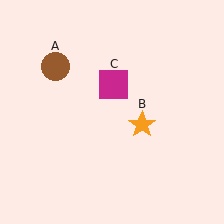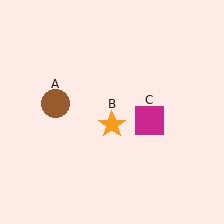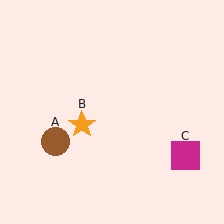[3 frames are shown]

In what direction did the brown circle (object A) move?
The brown circle (object A) moved down.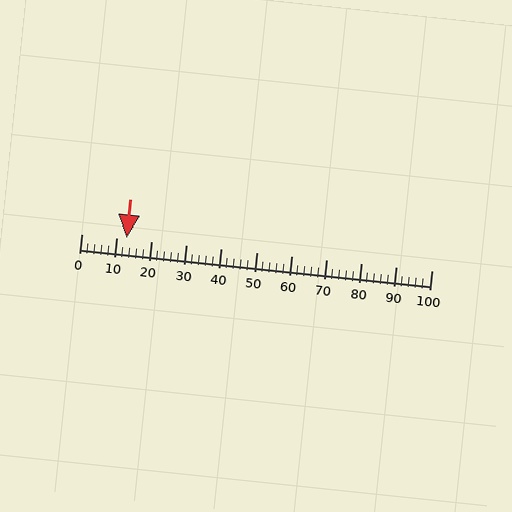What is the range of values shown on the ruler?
The ruler shows values from 0 to 100.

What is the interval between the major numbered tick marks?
The major tick marks are spaced 10 units apart.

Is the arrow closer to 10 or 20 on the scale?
The arrow is closer to 10.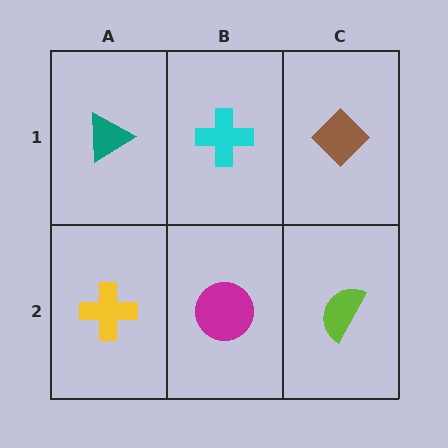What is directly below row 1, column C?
A lime semicircle.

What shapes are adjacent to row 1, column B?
A magenta circle (row 2, column B), a teal triangle (row 1, column A), a brown diamond (row 1, column C).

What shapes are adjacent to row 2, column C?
A brown diamond (row 1, column C), a magenta circle (row 2, column B).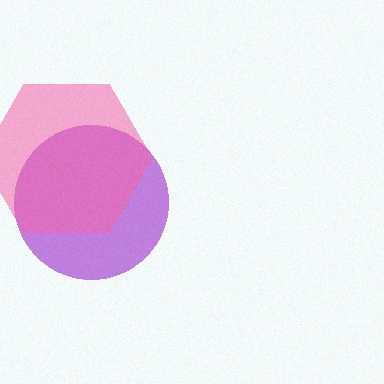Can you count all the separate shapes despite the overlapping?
Yes, there are 2 separate shapes.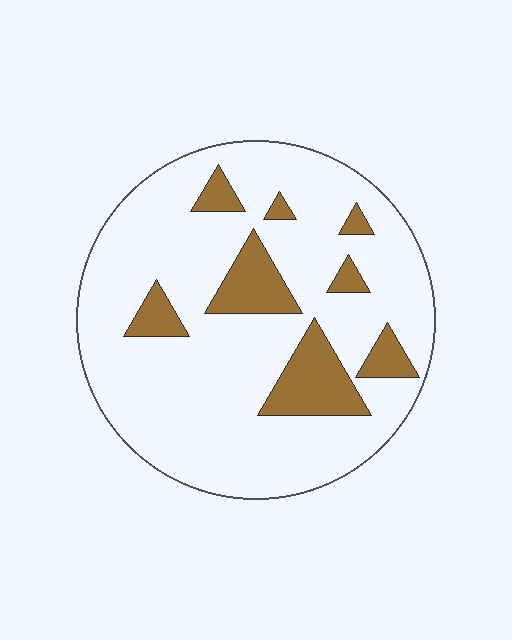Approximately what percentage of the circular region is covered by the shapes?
Approximately 15%.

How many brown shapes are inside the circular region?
8.